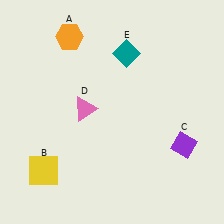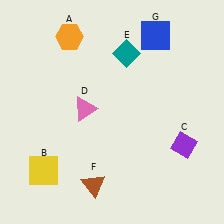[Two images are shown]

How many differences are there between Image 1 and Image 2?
There are 2 differences between the two images.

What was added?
A brown triangle (F), a blue square (G) were added in Image 2.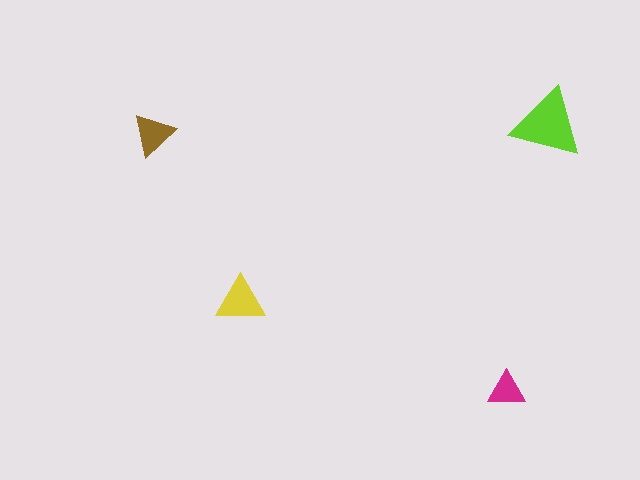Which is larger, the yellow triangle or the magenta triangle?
The yellow one.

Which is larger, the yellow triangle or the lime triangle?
The lime one.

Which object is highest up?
The lime triangle is topmost.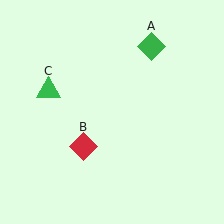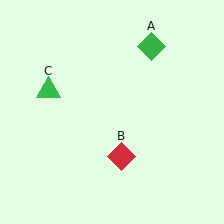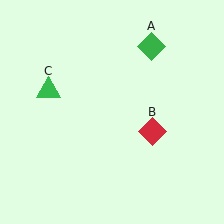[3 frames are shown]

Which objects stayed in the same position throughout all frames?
Green diamond (object A) and green triangle (object C) remained stationary.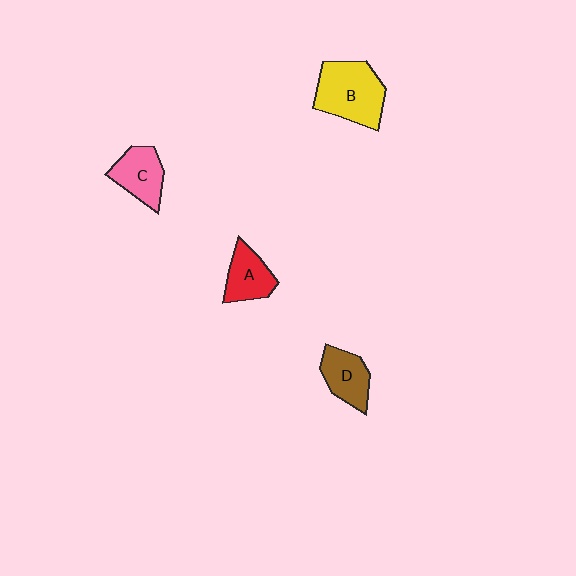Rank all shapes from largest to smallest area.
From largest to smallest: B (yellow), C (pink), D (brown), A (red).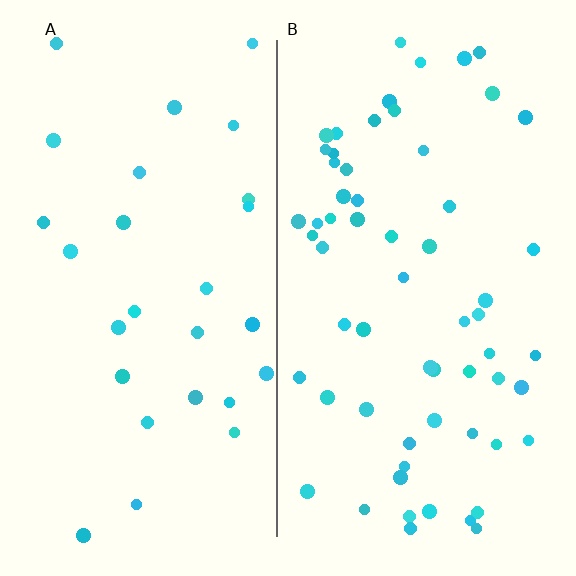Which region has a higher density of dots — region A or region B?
B (the right).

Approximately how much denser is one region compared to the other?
Approximately 2.2× — region B over region A.